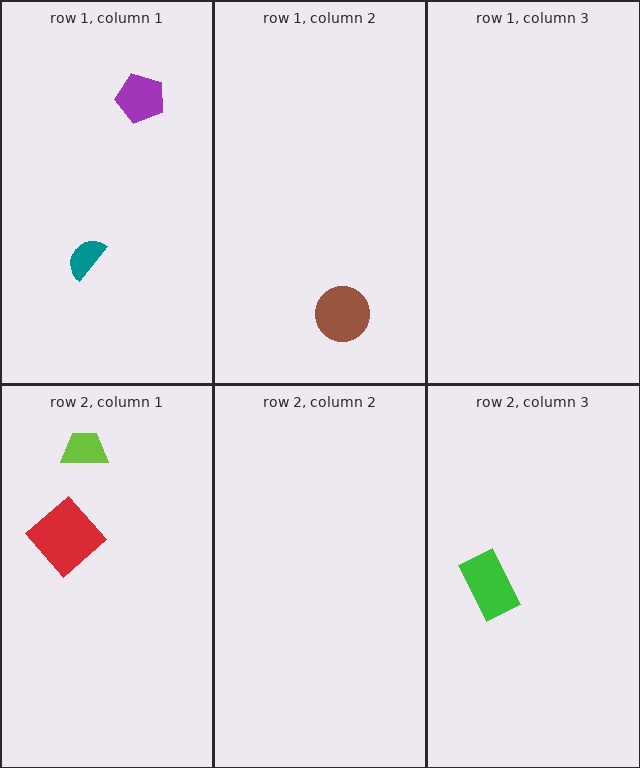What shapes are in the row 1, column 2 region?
The brown circle.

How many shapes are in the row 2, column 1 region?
2.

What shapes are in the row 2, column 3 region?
The green rectangle.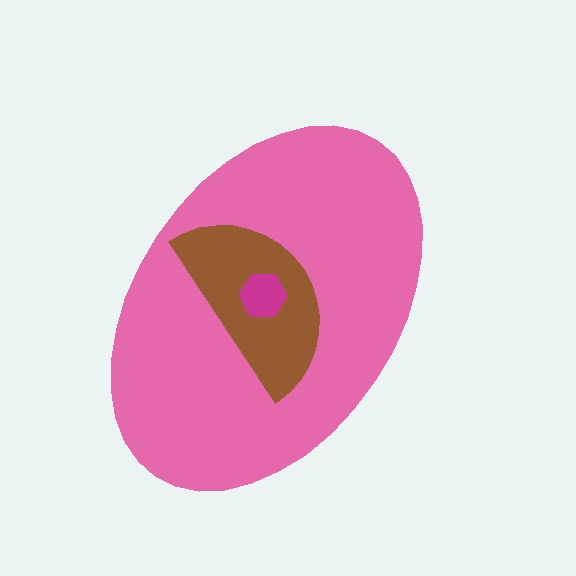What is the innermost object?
The magenta hexagon.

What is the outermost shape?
The pink ellipse.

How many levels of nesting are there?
3.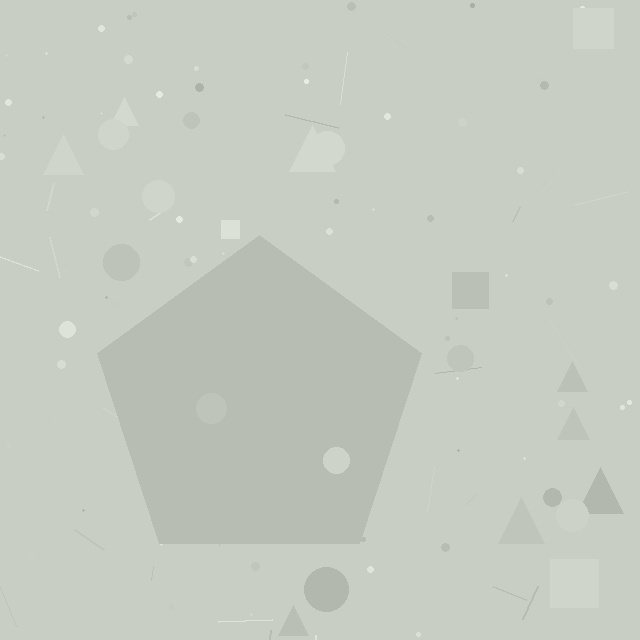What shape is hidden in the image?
A pentagon is hidden in the image.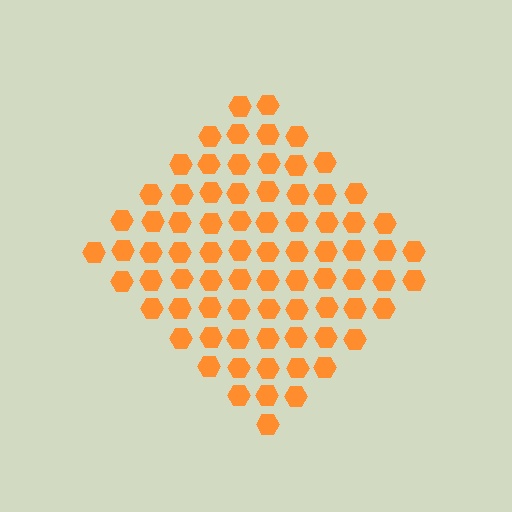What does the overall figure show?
The overall figure shows a diamond.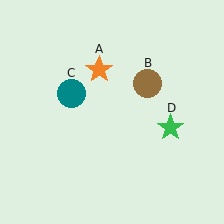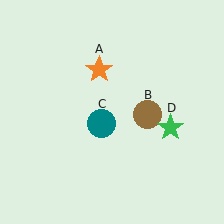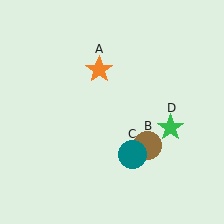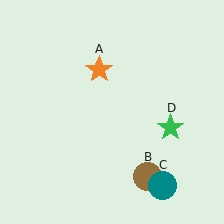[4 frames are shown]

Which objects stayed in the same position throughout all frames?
Orange star (object A) and green star (object D) remained stationary.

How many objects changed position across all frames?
2 objects changed position: brown circle (object B), teal circle (object C).